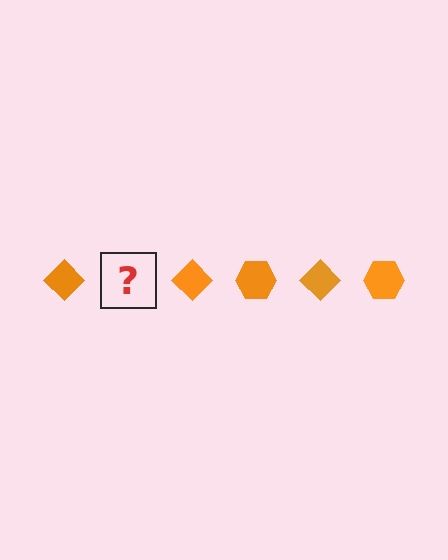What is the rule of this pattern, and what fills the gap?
The rule is that the pattern cycles through diamond, hexagon shapes in orange. The gap should be filled with an orange hexagon.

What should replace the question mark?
The question mark should be replaced with an orange hexagon.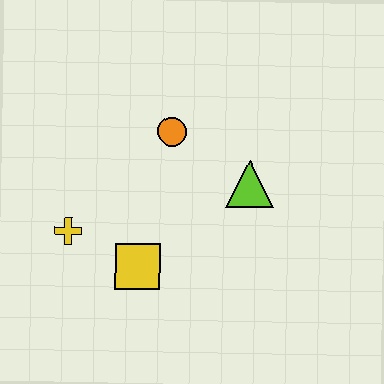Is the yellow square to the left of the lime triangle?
Yes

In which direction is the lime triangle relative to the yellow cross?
The lime triangle is to the right of the yellow cross.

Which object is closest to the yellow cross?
The yellow square is closest to the yellow cross.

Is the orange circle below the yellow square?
No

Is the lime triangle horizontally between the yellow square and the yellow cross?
No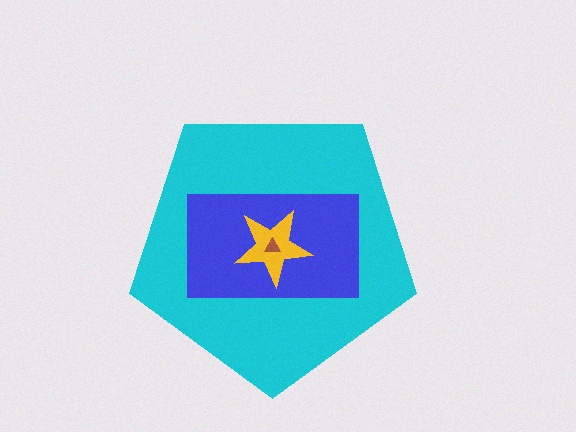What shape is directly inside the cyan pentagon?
The blue rectangle.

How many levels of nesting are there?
4.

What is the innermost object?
The brown triangle.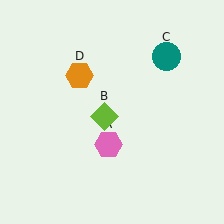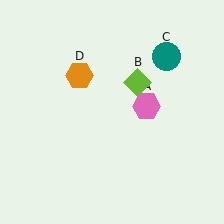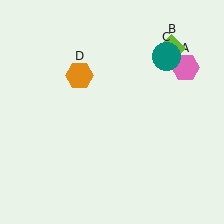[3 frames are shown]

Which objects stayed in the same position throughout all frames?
Teal circle (object C) and orange hexagon (object D) remained stationary.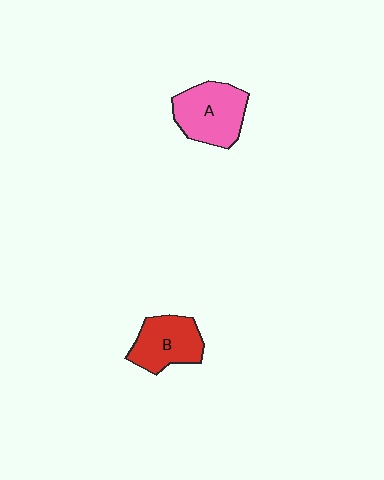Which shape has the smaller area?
Shape B (red).